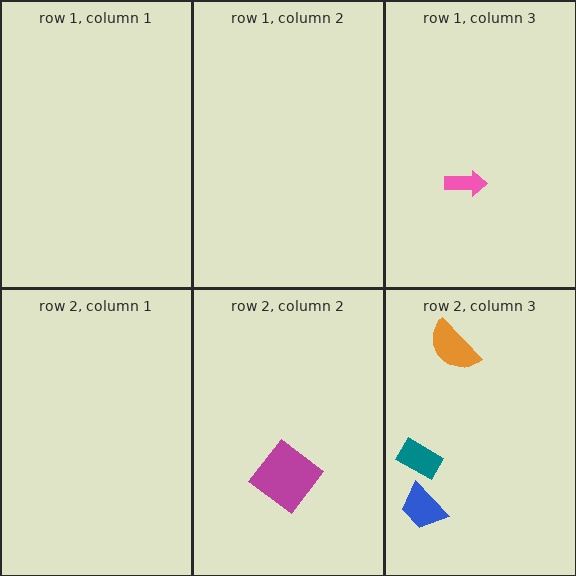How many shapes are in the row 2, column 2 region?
1.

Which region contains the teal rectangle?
The row 2, column 3 region.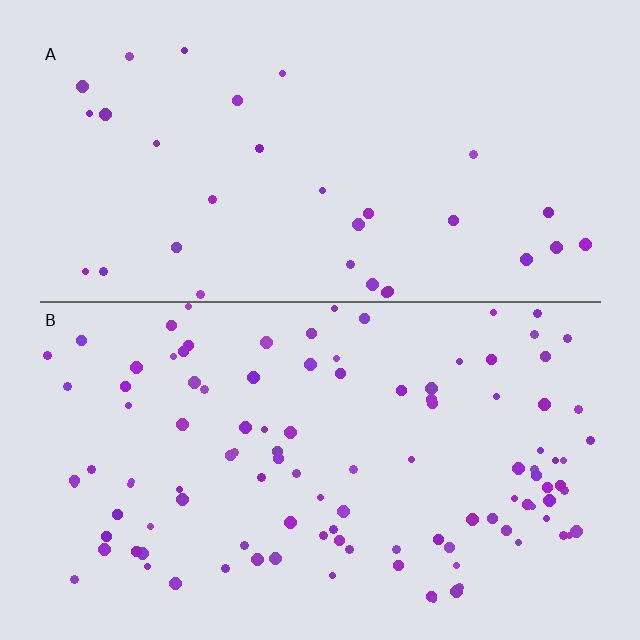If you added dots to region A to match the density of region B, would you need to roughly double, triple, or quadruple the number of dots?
Approximately triple.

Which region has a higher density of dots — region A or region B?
B (the bottom).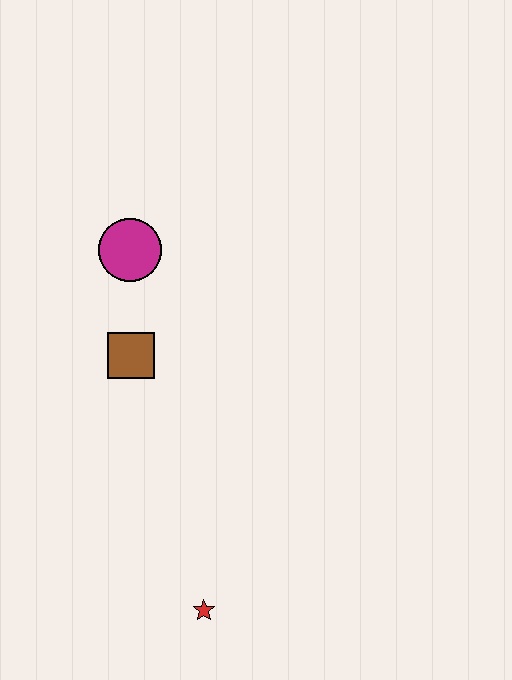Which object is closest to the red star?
The brown square is closest to the red star.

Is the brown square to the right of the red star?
No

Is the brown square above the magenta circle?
No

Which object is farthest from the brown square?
The red star is farthest from the brown square.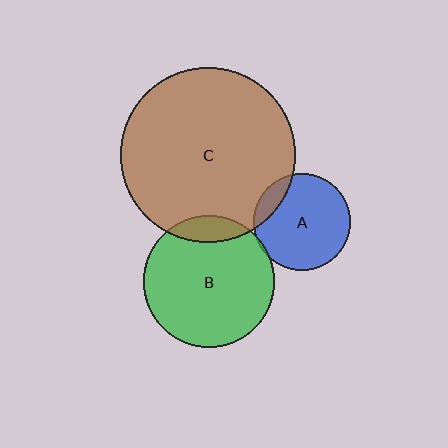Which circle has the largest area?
Circle C (brown).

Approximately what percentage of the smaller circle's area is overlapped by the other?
Approximately 10%.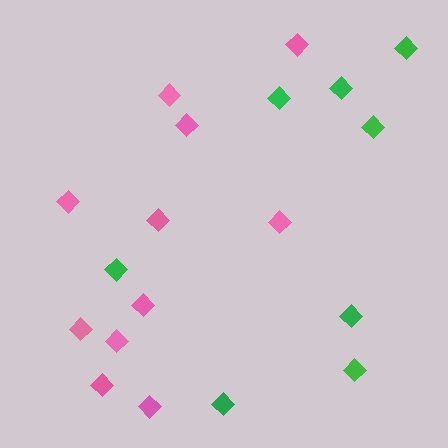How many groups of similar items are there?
There are 2 groups: one group of pink diamonds (11) and one group of green diamonds (8).